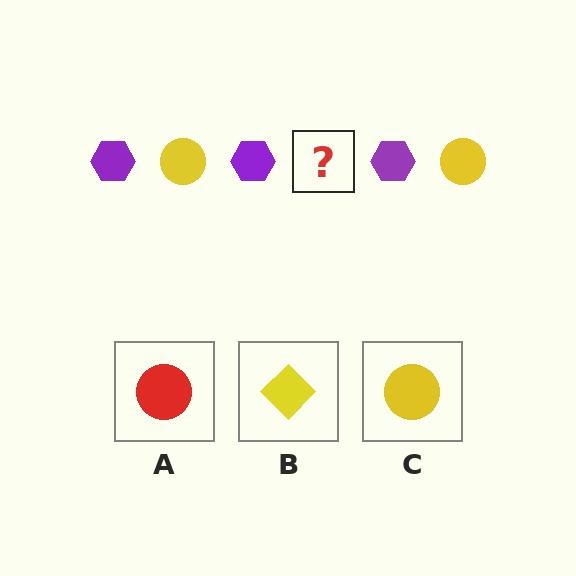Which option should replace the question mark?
Option C.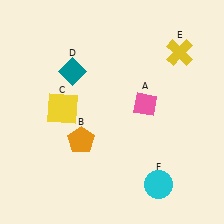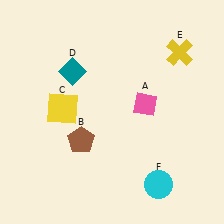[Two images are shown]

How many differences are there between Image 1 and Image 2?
There is 1 difference between the two images.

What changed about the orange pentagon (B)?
In Image 1, B is orange. In Image 2, it changed to brown.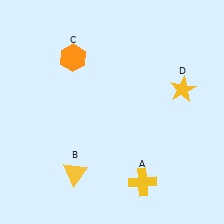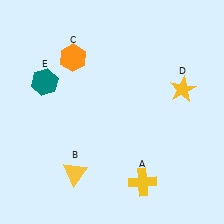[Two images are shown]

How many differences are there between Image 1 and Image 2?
There is 1 difference between the two images.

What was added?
A teal hexagon (E) was added in Image 2.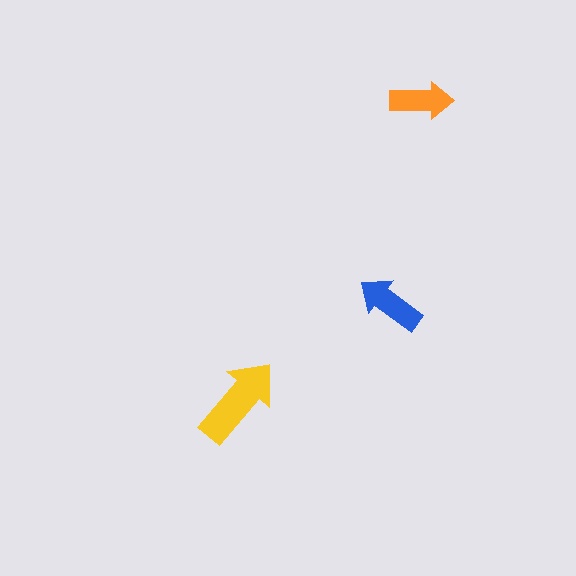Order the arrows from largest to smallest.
the yellow one, the blue one, the orange one.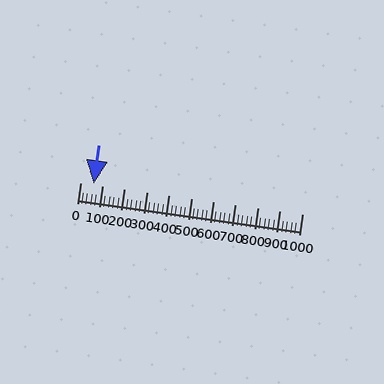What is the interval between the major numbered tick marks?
The major tick marks are spaced 100 units apart.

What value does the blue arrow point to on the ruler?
The blue arrow points to approximately 60.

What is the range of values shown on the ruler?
The ruler shows values from 0 to 1000.